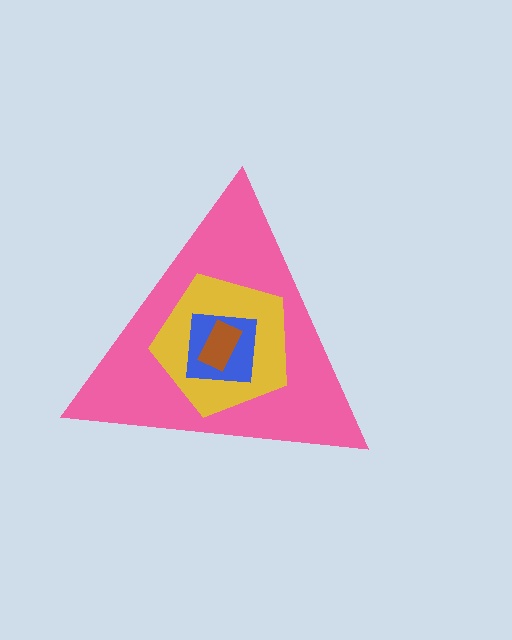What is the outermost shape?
The pink triangle.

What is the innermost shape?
The brown rectangle.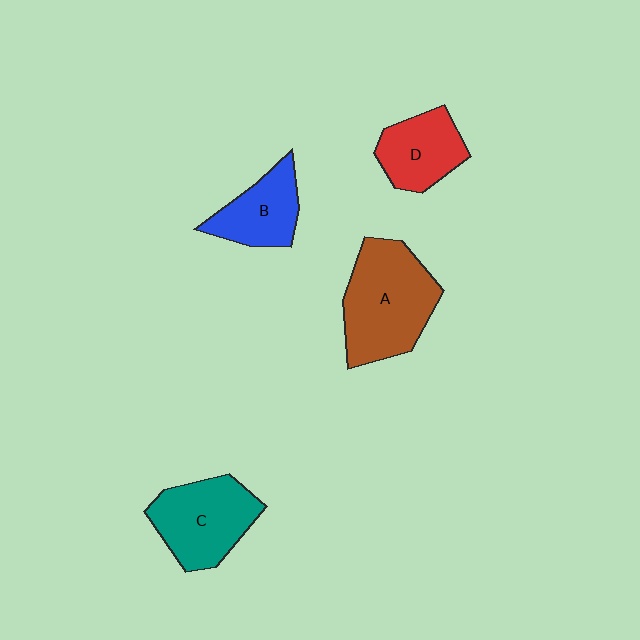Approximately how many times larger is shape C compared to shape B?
Approximately 1.4 times.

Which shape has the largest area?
Shape A (brown).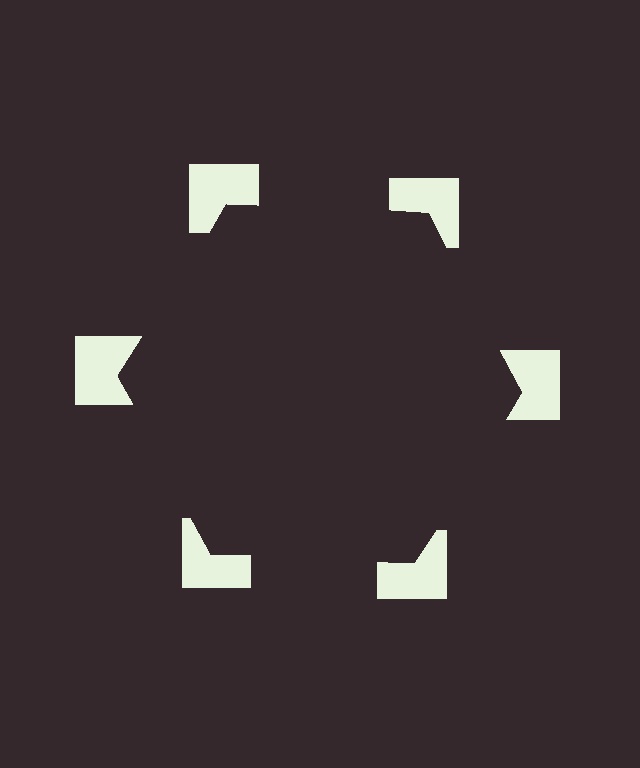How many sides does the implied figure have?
6 sides.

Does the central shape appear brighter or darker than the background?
It typically appears slightly darker than the background, even though no actual brightness change is drawn.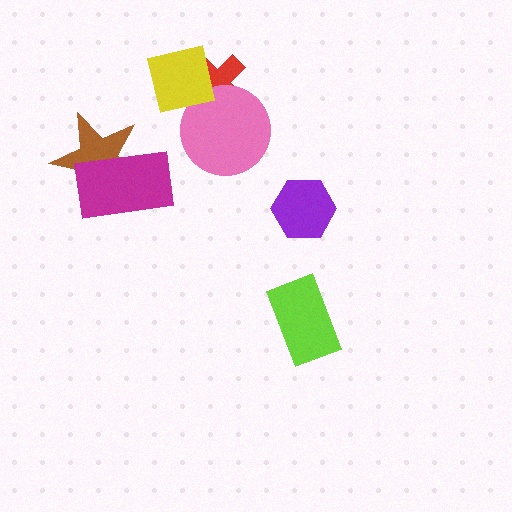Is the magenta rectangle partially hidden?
No, no other shape covers it.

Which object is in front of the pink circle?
The yellow square is in front of the pink circle.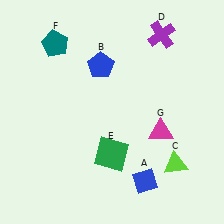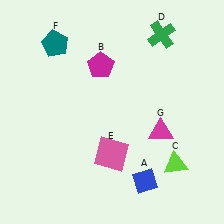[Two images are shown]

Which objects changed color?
B changed from blue to magenta. D changed from purple to green. E changed from green to pink.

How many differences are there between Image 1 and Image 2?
There are 3 differences between the two images.